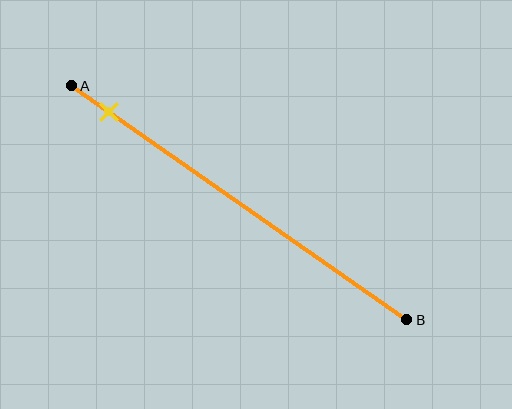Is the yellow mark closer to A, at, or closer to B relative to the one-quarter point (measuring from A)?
The yellow mark is closer to point A than the one-quarter point of segment AB.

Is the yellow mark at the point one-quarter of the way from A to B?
No, the mark is at about 10% from A, not at the 25% one-quarter point.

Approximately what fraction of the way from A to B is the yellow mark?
The yellow mark is approximately 10% of the way from A to B.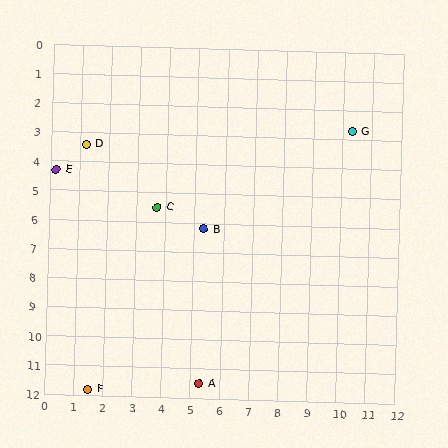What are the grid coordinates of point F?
Point F is at approximately (1.5, 11.8).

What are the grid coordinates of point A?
Point A is at approximately (5.3, 11.5).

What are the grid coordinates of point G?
Point G is at approximately (10.3, 2.7).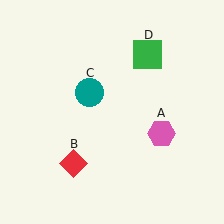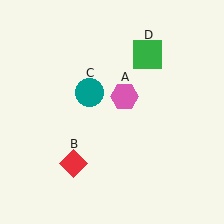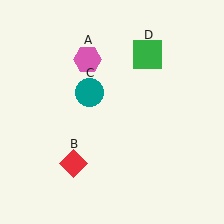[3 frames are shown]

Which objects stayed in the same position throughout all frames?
Red diamond (object B) and teal circle (object C) and green square (object D) remained stationary.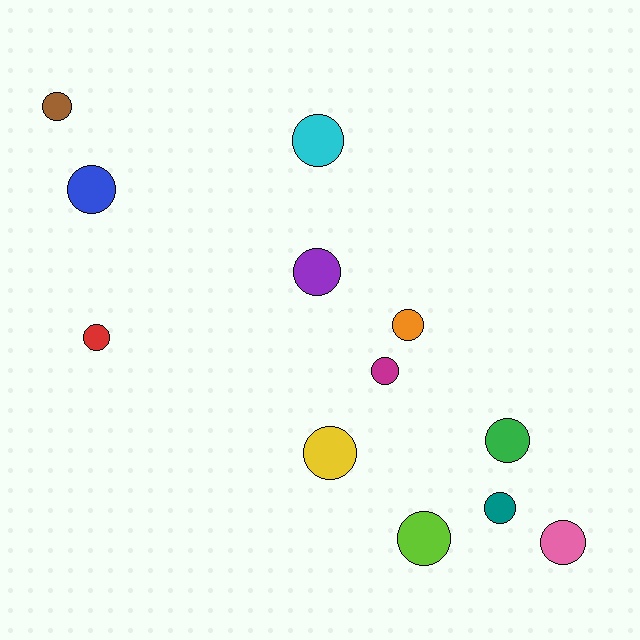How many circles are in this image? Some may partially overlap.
There are 12 circles.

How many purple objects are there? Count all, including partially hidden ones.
There is 1 purple object.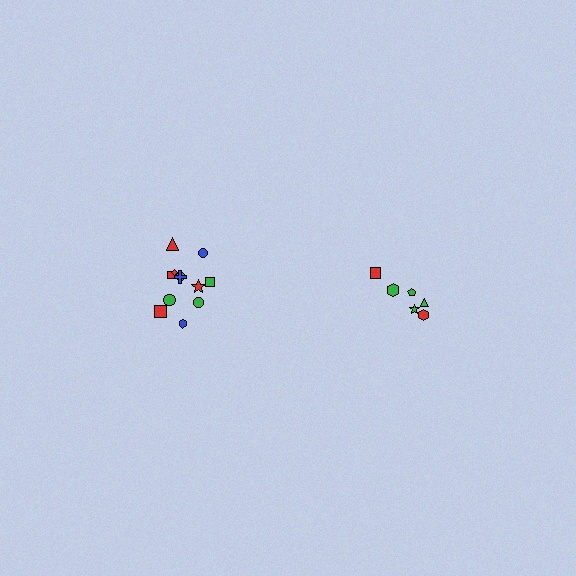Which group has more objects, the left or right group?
The left group.